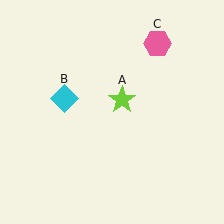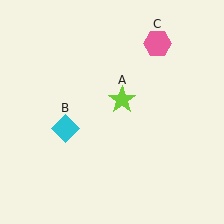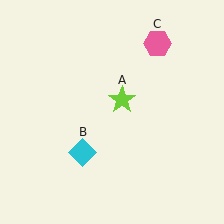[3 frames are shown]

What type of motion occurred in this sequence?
The cyan diamond (object B) rotated counterclockwise around the center of the scene.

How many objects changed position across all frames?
1 object changed position: cyan diamond (object B).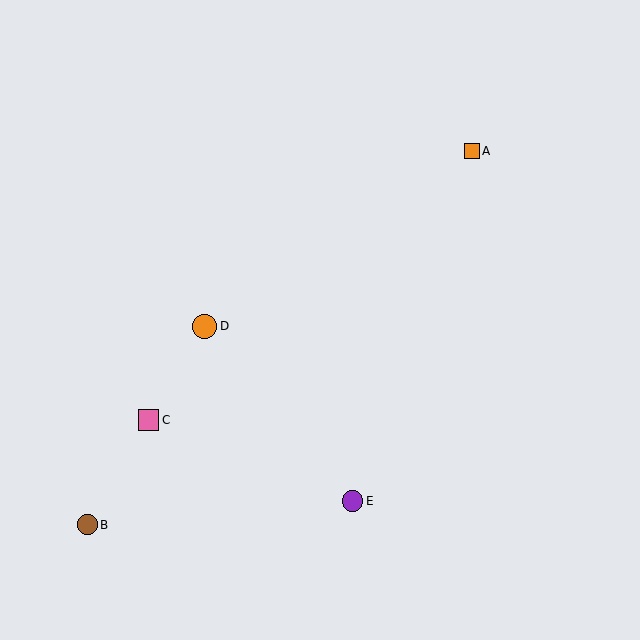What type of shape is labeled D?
Shape D is an orange circle.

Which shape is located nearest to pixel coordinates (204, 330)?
The orange circle (labeled D) at (205, 326) is nearest to that location.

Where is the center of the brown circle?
The center of the brown circle is at (87, 525).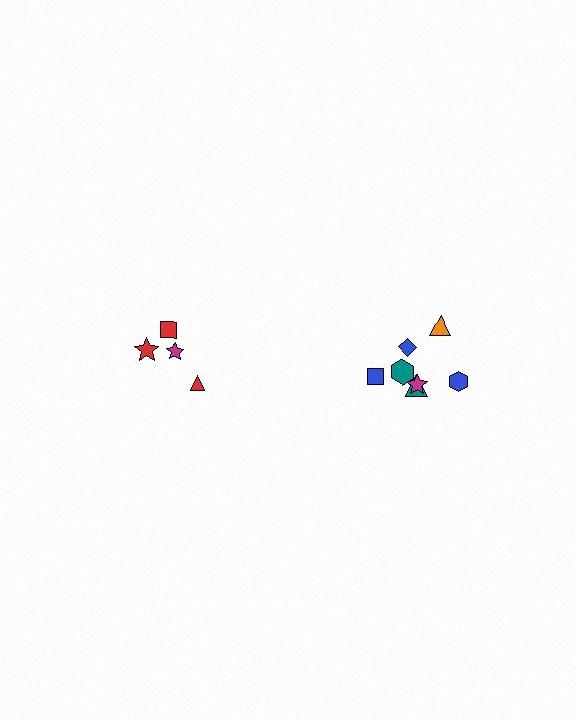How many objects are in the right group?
There are 7 objects.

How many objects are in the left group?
There are 4 objects.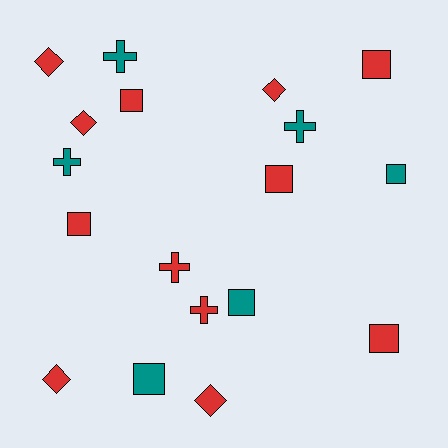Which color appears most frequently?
Red, with 12 objects.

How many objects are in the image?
There are 18 objects.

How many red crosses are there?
There are 2 red crosses.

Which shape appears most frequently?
Square, with 8 objects.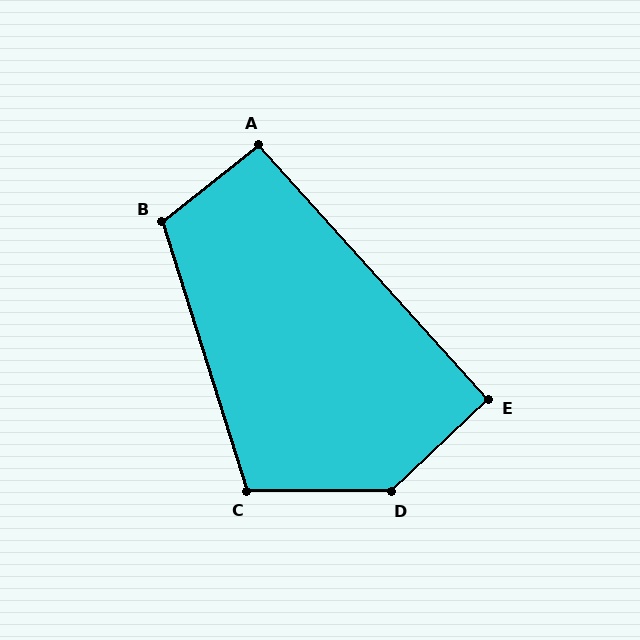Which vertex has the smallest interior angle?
E, at approximately 92 degrees.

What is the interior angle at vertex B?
Approximately 111 degrees (obtuse).